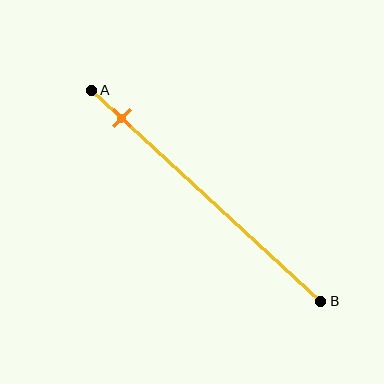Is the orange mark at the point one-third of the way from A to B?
No, the mark is at about 15% from A, not at the 33% one-third point.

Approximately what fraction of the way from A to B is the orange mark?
The orange mark is approximately 15% of the way from A to B.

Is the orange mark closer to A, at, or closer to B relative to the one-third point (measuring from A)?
The orange mark is closer to point A than the one-third point of segment AB.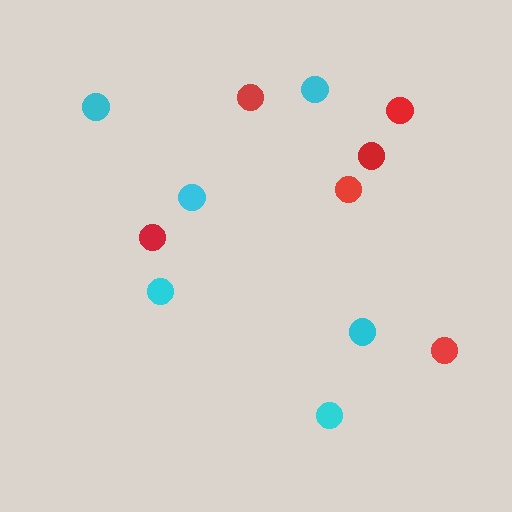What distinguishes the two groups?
There are 2 groups: one group of cyan circles (6) and one group of red circles (6).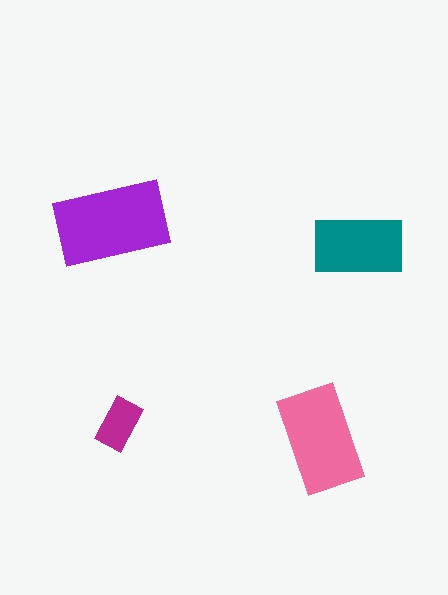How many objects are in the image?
There are 4 objects in the image.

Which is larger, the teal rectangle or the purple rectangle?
The purple one.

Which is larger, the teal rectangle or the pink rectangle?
The pink one.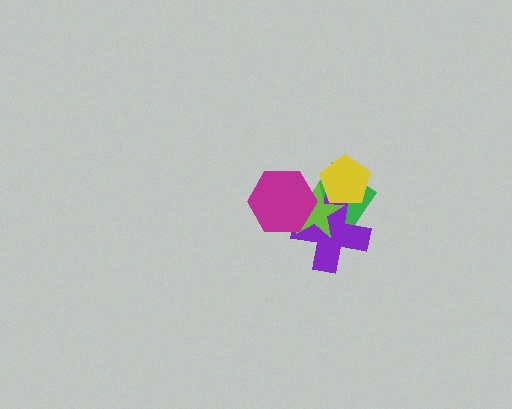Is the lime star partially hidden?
Yes, it is partially covered by another shape.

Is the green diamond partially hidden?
Yes, it is partially covered by another shape.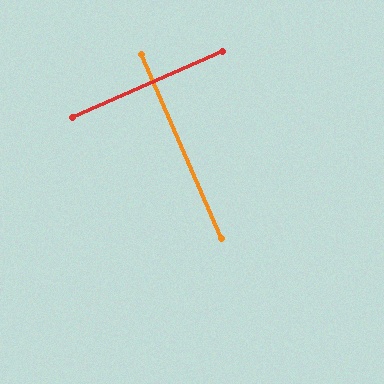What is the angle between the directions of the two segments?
Approximately 90 degrees.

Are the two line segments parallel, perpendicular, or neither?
Perpendicular — they meet at approximately 90°.